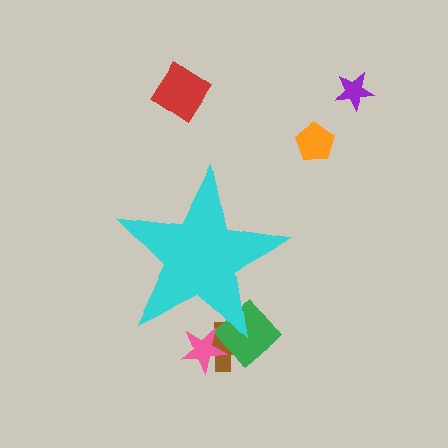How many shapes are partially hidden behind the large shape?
3 shapes are partially hidden.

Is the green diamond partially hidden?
Yes, the green diamond is partially hidden behind the cyan star.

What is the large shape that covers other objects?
A cyan star.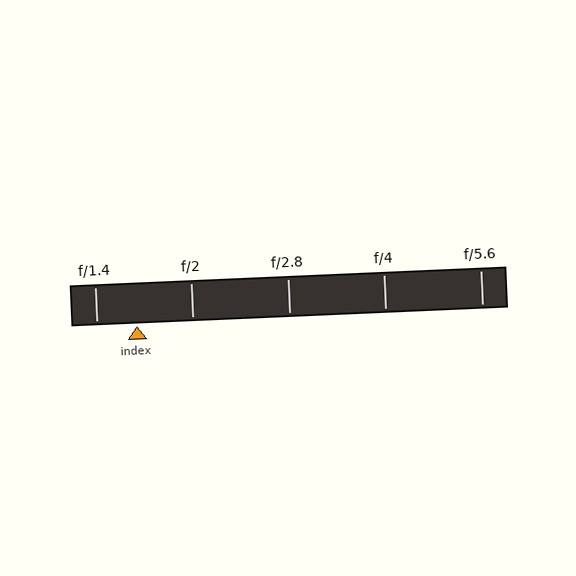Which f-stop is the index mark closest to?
The index mark is closest to f/1.4.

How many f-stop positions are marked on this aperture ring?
There are 5 f-stop positions marked.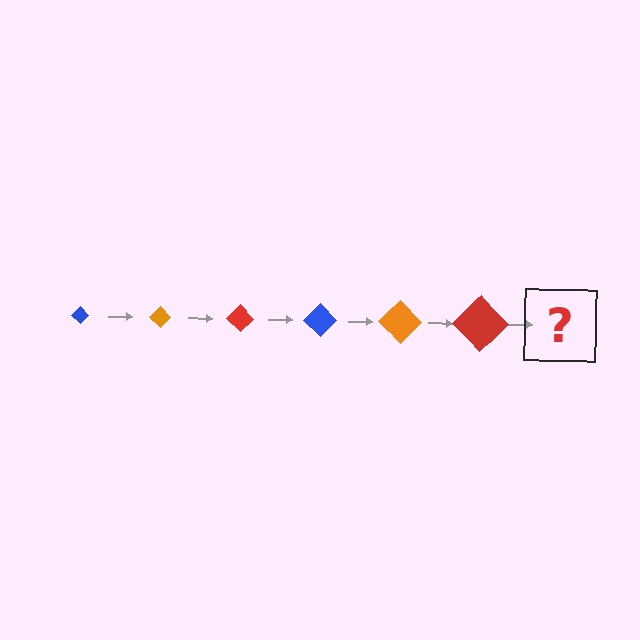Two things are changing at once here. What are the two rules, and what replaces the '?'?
The two rules are that the diamond grows larger each step and the color cycles through blue, orange, and red. The '?' should be a blue diamond, larger than the previous one.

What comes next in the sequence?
The next element should be a blue diamond, larger than the previous one.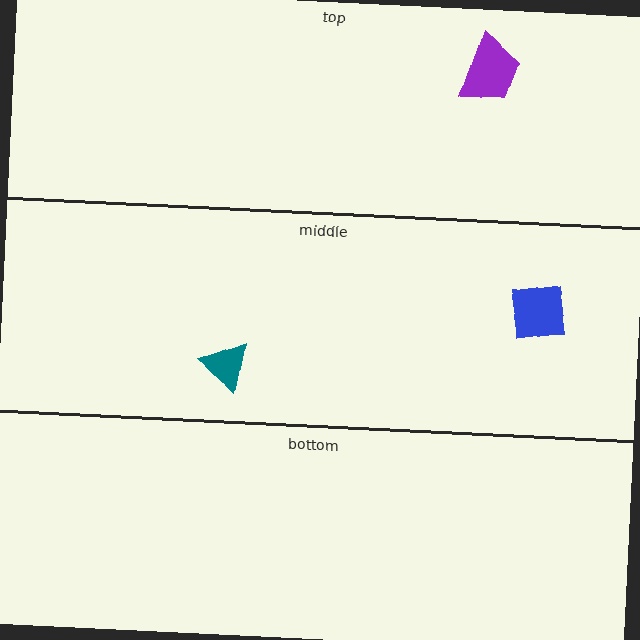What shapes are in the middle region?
The teal triangle, the blue square.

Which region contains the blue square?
The middle region.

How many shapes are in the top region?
1.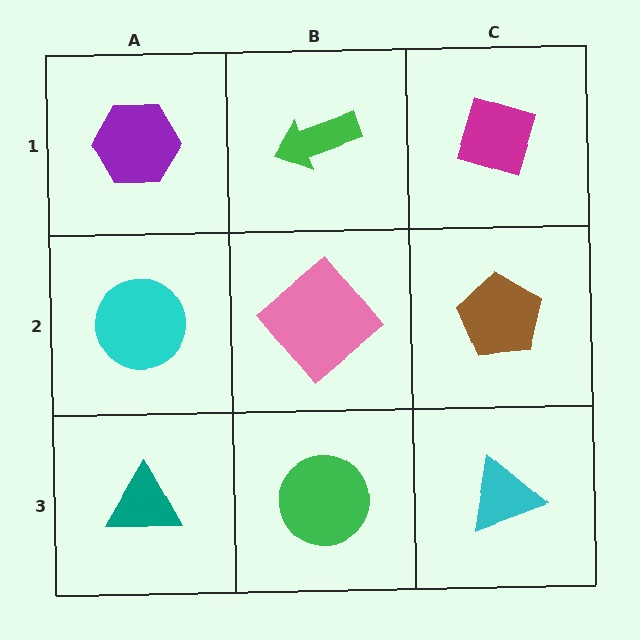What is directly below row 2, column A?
A teal triangle.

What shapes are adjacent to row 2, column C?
A magenta diamond (row 1, column C), a cyan triangle (row 3, column C), a pink diamond (row 2, column B).